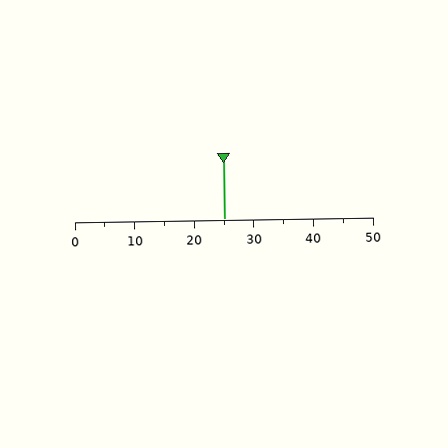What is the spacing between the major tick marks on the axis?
The major ticks are spaced 10 apart.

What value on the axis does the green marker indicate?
The marker indicates approximately 25.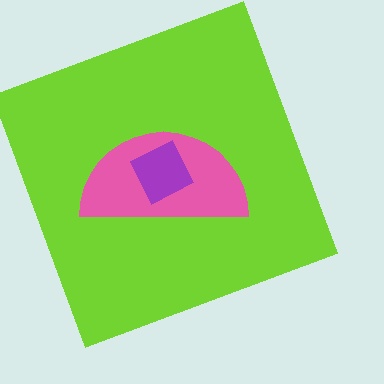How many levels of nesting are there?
3.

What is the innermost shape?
The purple diamond.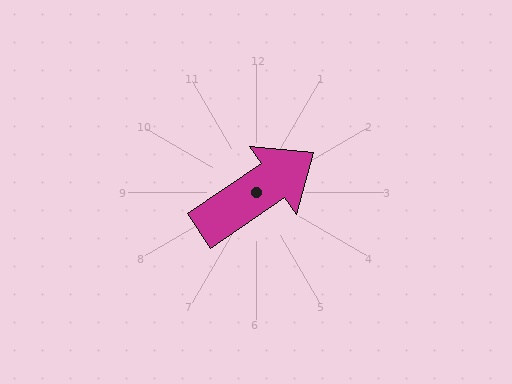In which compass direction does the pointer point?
Northeast.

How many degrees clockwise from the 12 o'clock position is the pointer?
Approximately 56 degrees.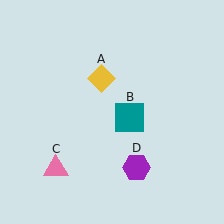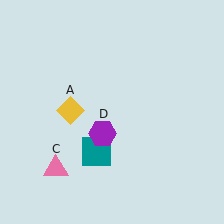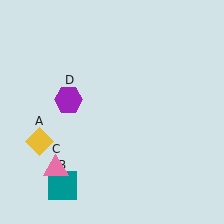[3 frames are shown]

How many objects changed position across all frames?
3 objects changed position: yellow diamond (object A), teal square (object B), purple hexagon (object D).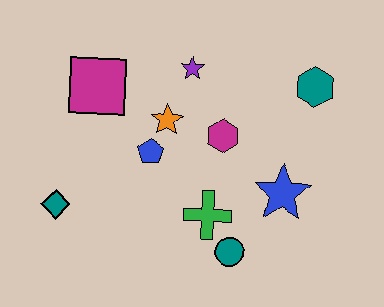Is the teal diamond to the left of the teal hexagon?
Yes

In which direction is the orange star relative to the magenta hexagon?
The orange star is to the left of the magenta hexagon.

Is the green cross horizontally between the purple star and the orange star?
No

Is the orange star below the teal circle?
No